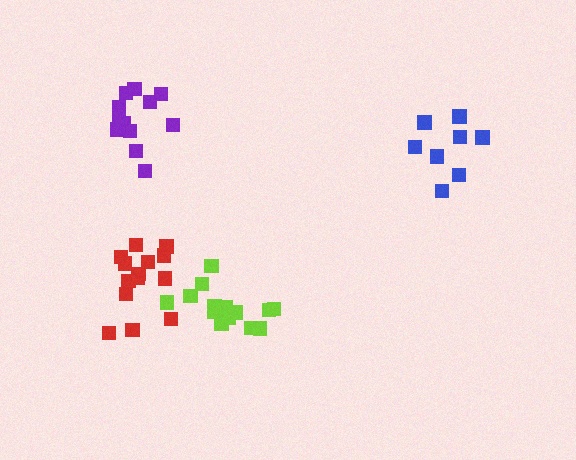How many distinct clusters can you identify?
There are 4 distinct clusters.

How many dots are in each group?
Group 1: 14 dots, Group 2: 14 dots, Group 3: 14 dots, Group 4: 8 dots (50 total).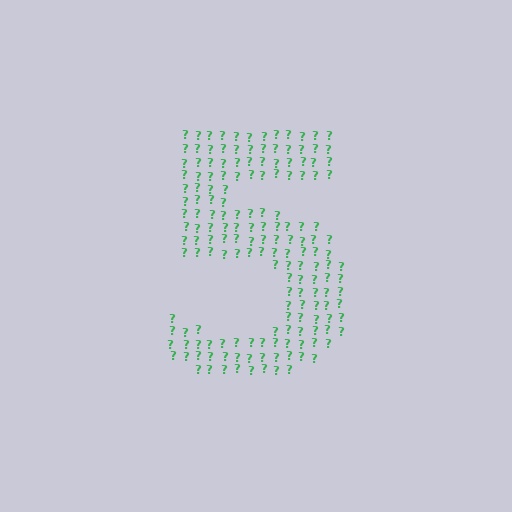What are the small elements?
The small elements are question marks.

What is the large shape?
The large shape is the digit 5.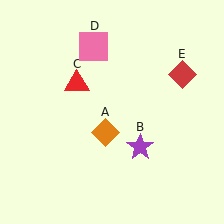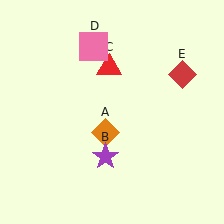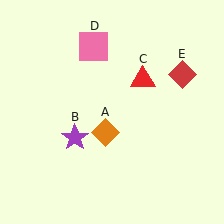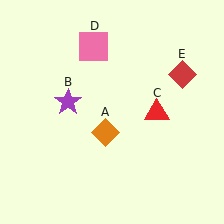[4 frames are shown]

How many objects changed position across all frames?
2 objects changed position: purple star (object B), red triangle (object C).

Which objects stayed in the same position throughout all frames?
Orange diamond (object A) and pink square (object D) and red diamond (object E) remained stationary.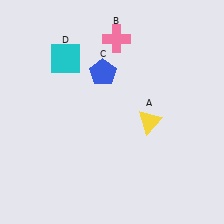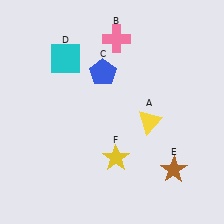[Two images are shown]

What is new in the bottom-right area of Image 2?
A brown star (E) was added in the bottom-right area of Image 2.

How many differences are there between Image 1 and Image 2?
There are 2 differences between the two images.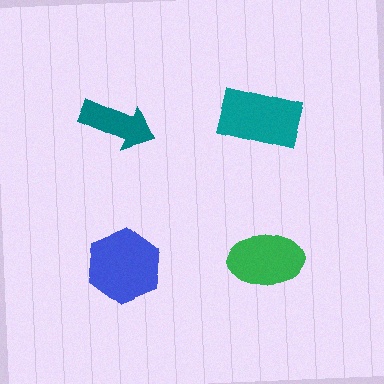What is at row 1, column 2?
A teal rectangle.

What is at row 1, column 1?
A teal arrow.